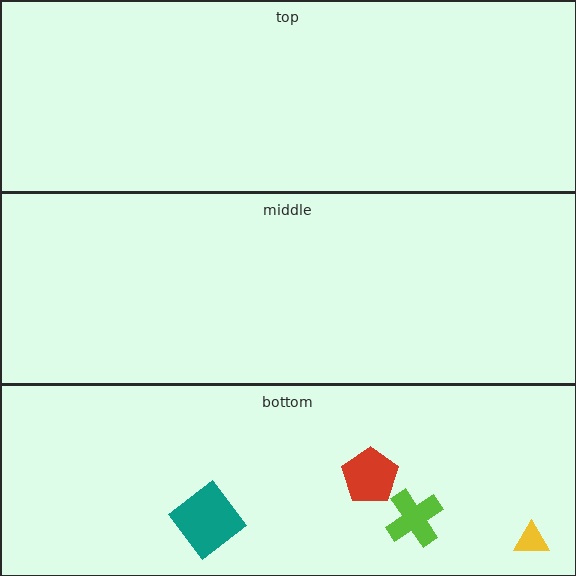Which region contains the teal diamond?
The bottom region.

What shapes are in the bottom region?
The lime cross, the teal diamond, the yellow triangle, the red pentagon.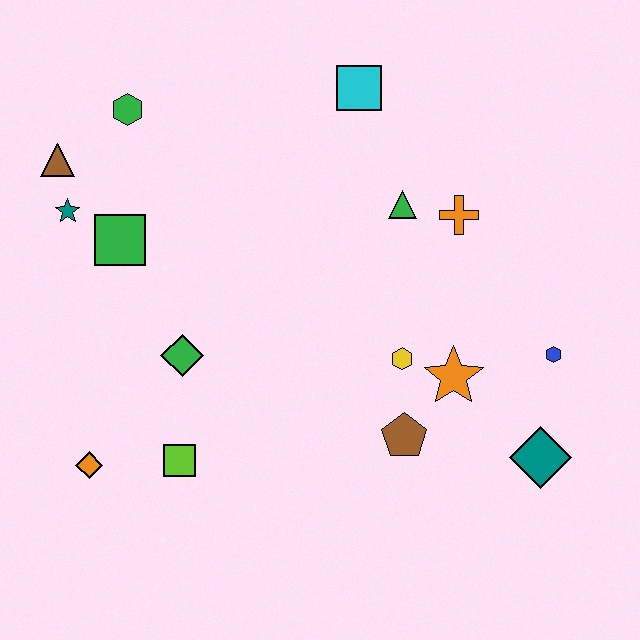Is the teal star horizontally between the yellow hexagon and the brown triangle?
Yes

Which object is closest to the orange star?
The yellow hexagon is closest to the orange star.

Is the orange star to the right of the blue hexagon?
No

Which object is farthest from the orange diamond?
The blue hexagon is farthest from the orange diamond.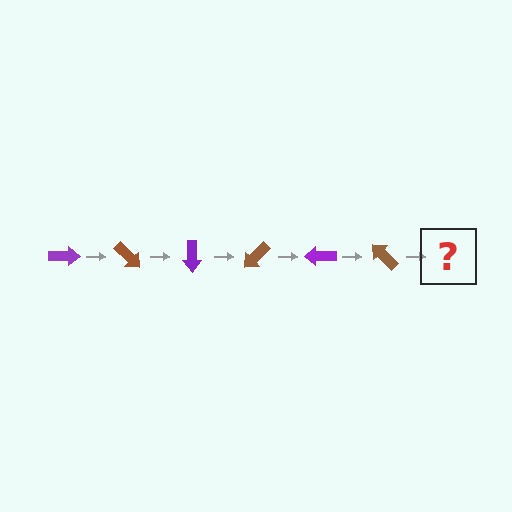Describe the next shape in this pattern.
It should be a purple arrow, rotated 270 degrees from the start.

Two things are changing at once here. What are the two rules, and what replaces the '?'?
The two rules are that it rotates 45 degrees each step and the color cycles through purple and brown. The '?' should be a purple arrow, rotated 270 degrees from the start.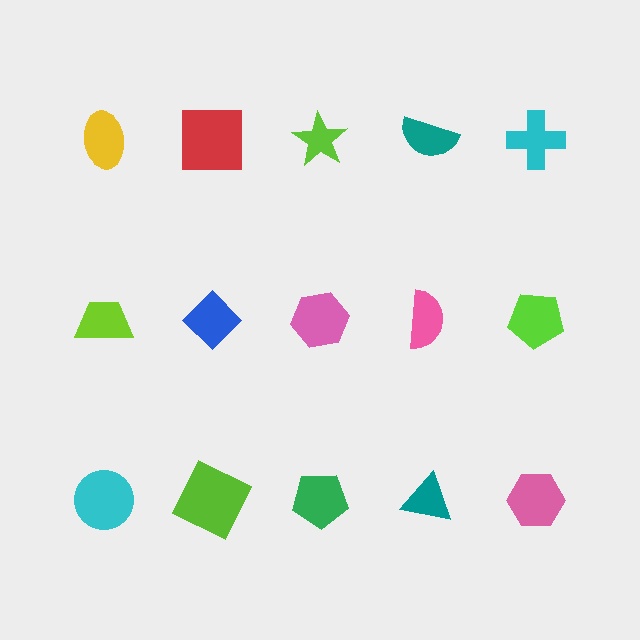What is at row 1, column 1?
A yellow ellipse.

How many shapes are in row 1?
5 shapes.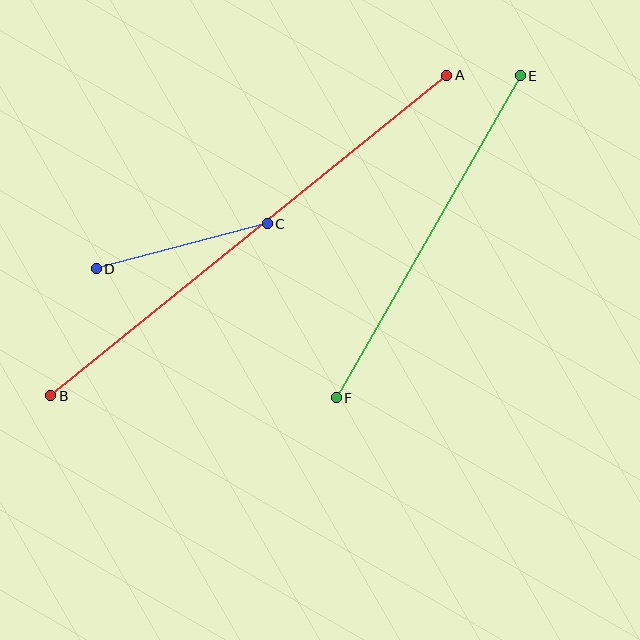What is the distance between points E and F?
The distance is approximately 371 pixels.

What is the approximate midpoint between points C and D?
The midpoint is at approximately (182, 246) pixels.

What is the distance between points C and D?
The distance is approximately 177 pixels.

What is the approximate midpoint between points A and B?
The midpoint is at approximately (249, 236) pixels.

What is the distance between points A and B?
The distance is approximately 509 pixels.